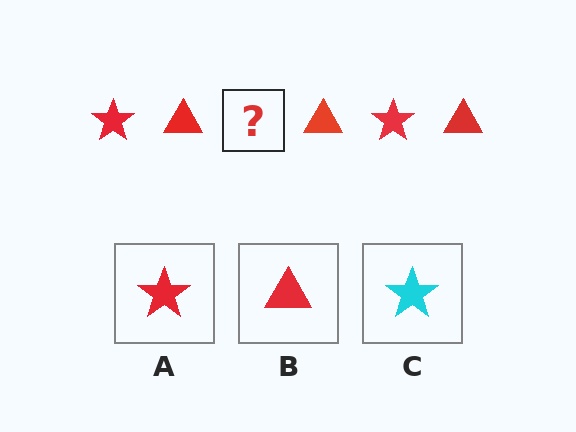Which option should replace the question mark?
Option A.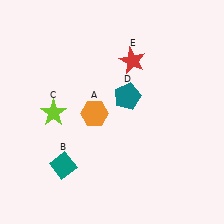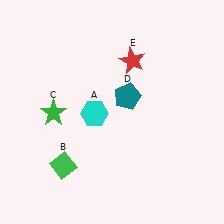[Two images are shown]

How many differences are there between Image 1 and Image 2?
There are 3 differences between the two images.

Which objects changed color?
A changed from orange to cyan. B changed from teal to green. C changed from lime to green.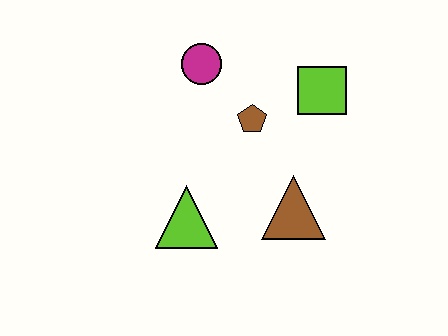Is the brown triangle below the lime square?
Yes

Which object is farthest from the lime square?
The lime triangle is farthest from the lime square.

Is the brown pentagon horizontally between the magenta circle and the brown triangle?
Yes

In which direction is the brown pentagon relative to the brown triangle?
The brown pentagon is above the brown triangle.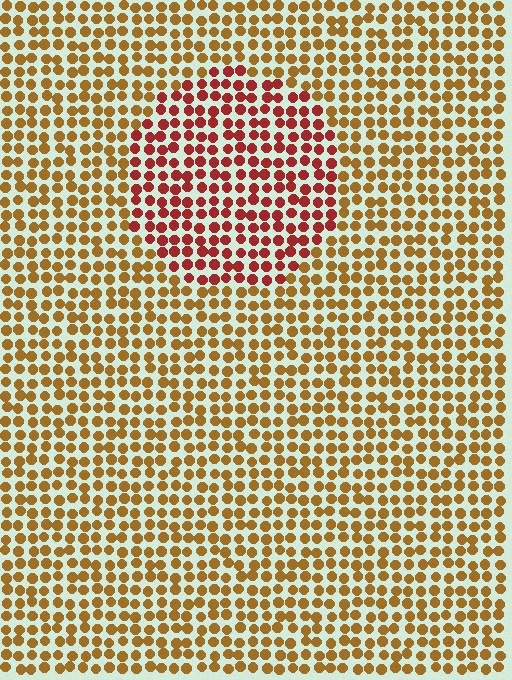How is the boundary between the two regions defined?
The boundary is defined purely by a slight shift in hue (about 39 degrees). Spacing, size, and orientation are identical on both sides.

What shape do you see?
I see a circle.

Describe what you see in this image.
The image is filled with small brown elements in a uniform arrangement. A circle-shaped region is visible where the elements are tinted to a slightly different hue, forming a subtle color boundary.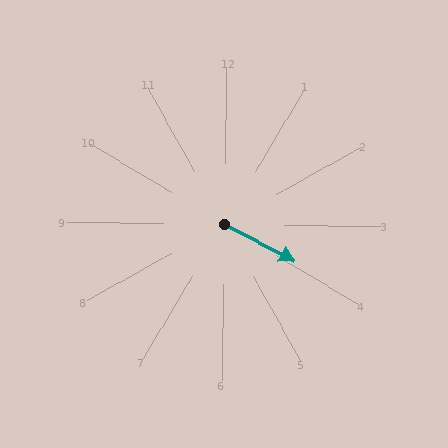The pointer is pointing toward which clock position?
Roughly 4 o'clock.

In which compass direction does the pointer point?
Southeast.